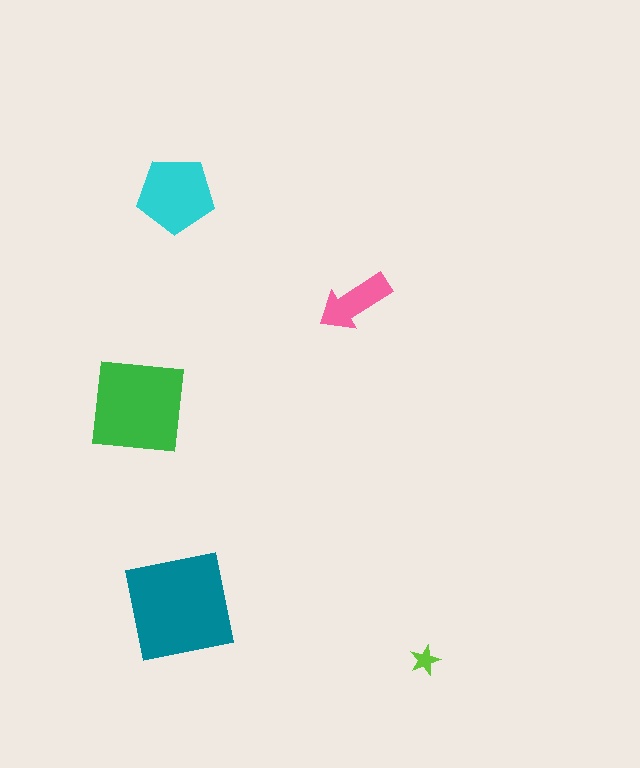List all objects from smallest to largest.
The lime star, the pink arrow, the cyan pentagon, the green square, the teal square.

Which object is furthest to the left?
The green square is leftmost.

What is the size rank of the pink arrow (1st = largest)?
4th.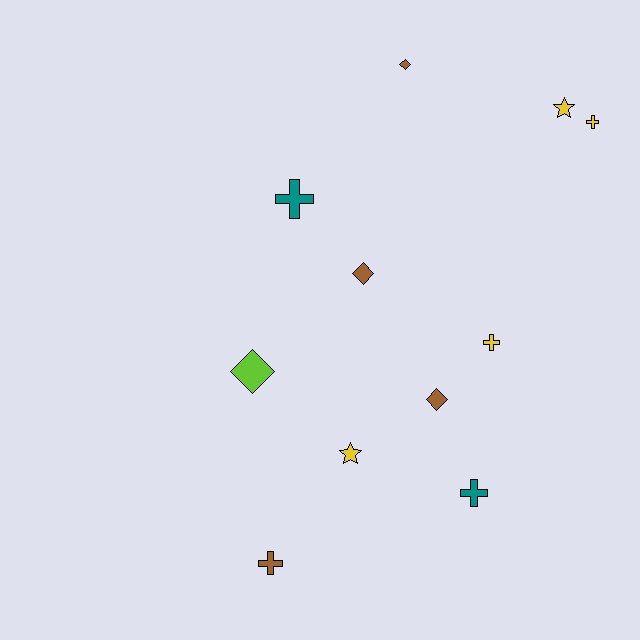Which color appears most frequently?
Brown, with 4 objects.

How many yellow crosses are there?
There are 2 yellow crosses.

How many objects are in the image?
There are 11 objects.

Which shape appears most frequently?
Cross, with 5 objects.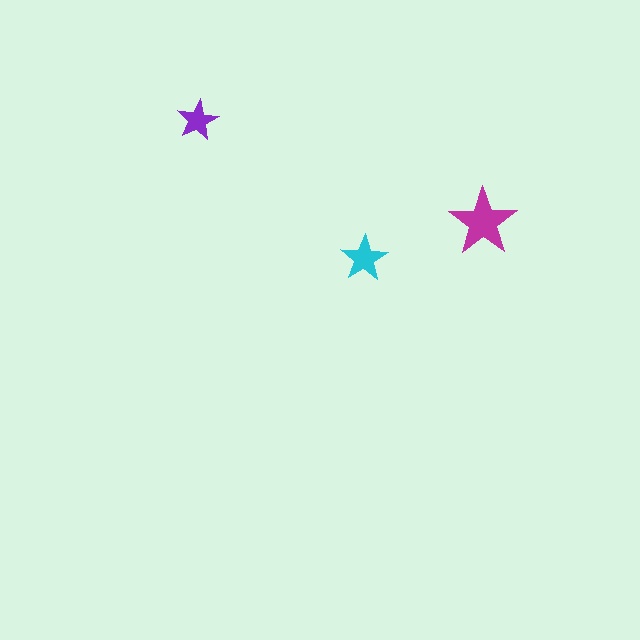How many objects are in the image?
There are 3 objects in the image.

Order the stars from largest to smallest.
the magenta one, the cyan one, the purple one.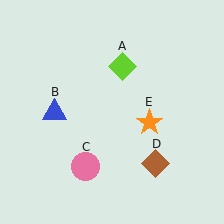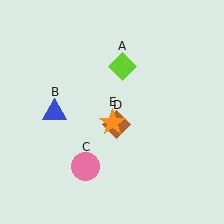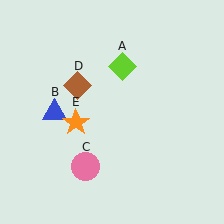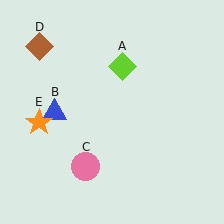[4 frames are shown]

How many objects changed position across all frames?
2 objects changed position: brown diamond (object D), orange star (object E).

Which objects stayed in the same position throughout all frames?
Lime diamond (object A) and blue triangle (object B) and pink circle (object C) remained stationary.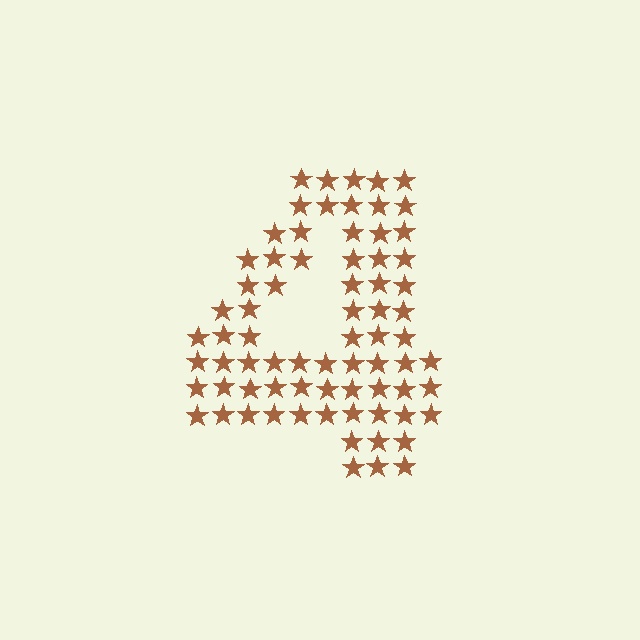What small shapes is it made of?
It is made of small stars.